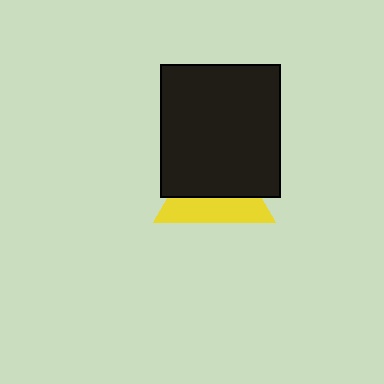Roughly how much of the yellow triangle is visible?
A small part of it is visible (roughly 43%).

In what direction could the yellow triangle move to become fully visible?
The yellow triangle could move down. That would shift it out from behind the black rectangle entirely.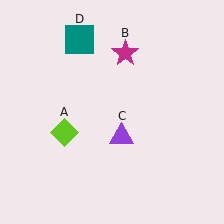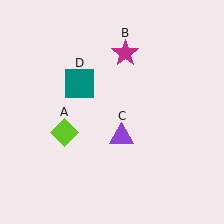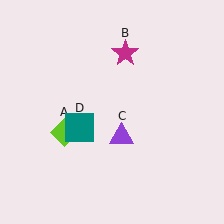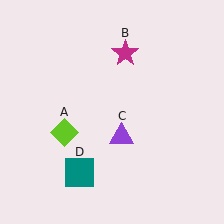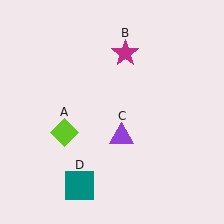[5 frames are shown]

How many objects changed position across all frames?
1 object changed position: teal square (object D).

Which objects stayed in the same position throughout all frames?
Lime diamond (object A) and magenta star (object B) and purple triangle (object C) remained stationary.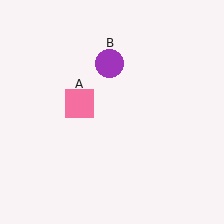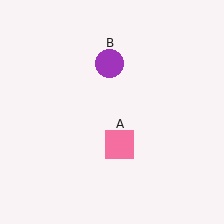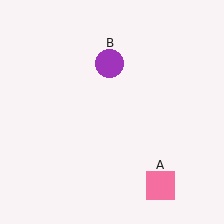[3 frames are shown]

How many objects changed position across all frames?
1 object changed position: pink square (object A).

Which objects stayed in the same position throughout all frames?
Purple circle (object B) remained stationary.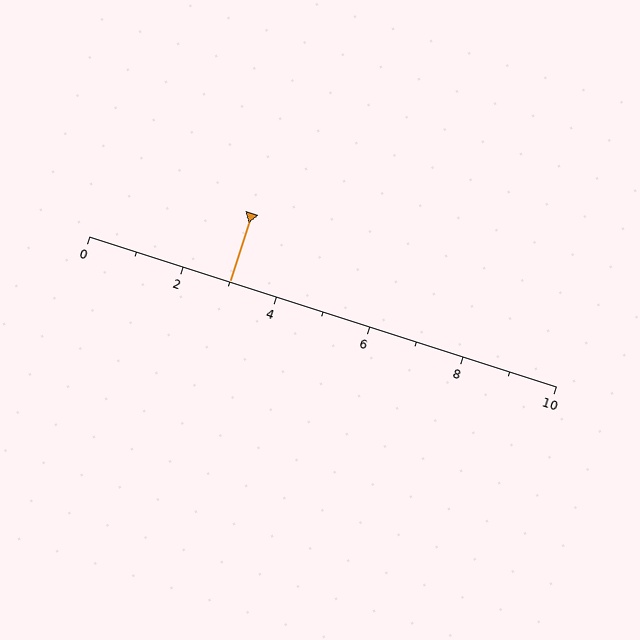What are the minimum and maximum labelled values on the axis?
The axis runs from 0 to 10.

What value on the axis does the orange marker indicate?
The marker indicates approximately 3.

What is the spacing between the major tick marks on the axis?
The major ticks are spaced 2 apart.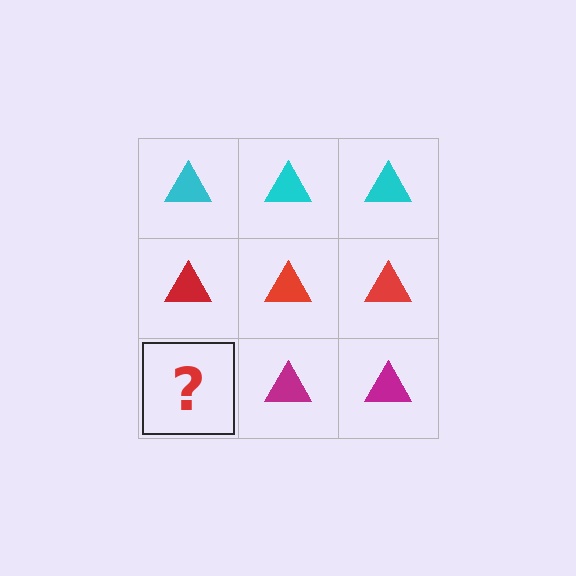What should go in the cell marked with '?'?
The missing cell should contain a magenta triangle.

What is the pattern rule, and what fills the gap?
The rule is that each row has a consistent color. The gap should be filled with a magenta triangle.